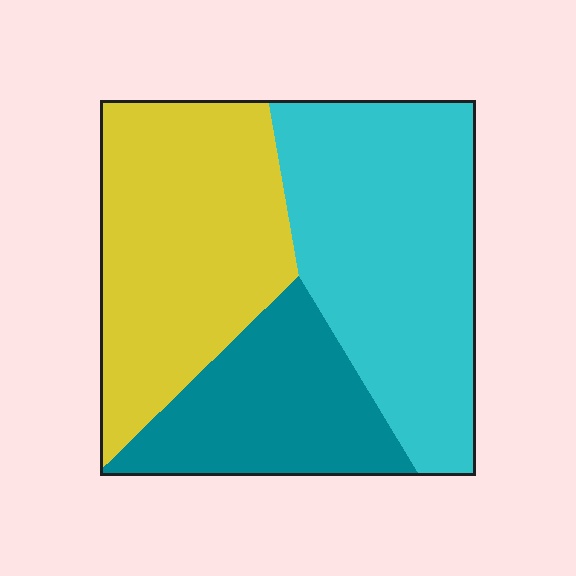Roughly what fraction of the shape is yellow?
Yellow takes up about three eighths (3/8) of the shape.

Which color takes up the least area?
Teal, at roughly 25%.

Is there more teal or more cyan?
Cyan.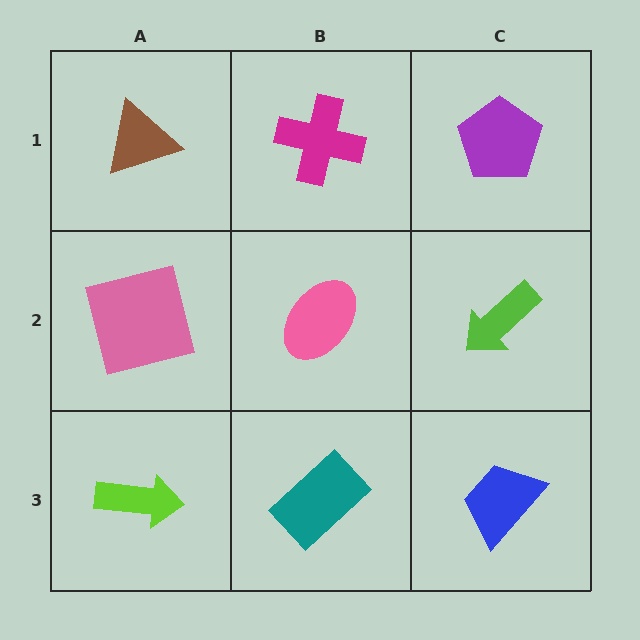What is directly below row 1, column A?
A pink square.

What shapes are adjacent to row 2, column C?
A purple pentagon (row 1, column C), a blue trapezoid (row 3, column C), a pink ellipse (row 2, column B).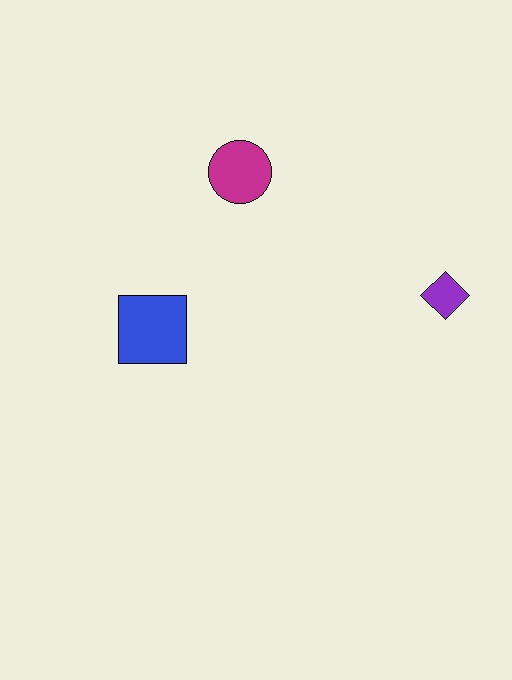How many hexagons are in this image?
There are no hexagons.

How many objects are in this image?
There are 3 objects.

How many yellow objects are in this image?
There are no yellow objects.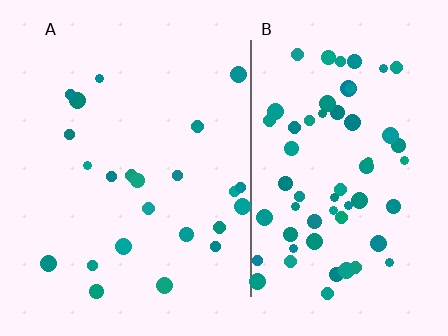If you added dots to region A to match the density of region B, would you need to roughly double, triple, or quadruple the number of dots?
Approximately triple.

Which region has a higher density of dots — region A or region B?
B (the right).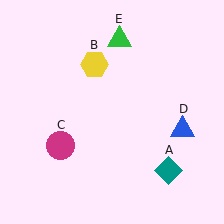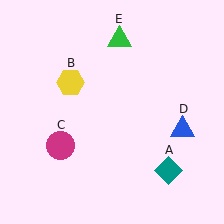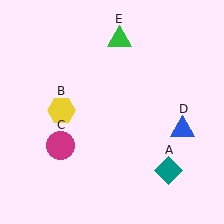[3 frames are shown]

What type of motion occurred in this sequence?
The yellow hexagon (object B) rotated counterclockwise around the center of the scene.